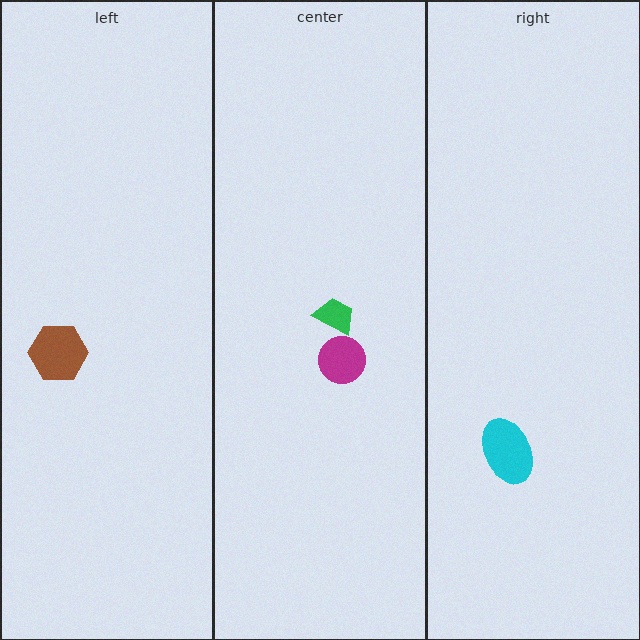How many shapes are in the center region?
2.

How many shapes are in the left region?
1.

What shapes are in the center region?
The green trapezoid, the magenta circle.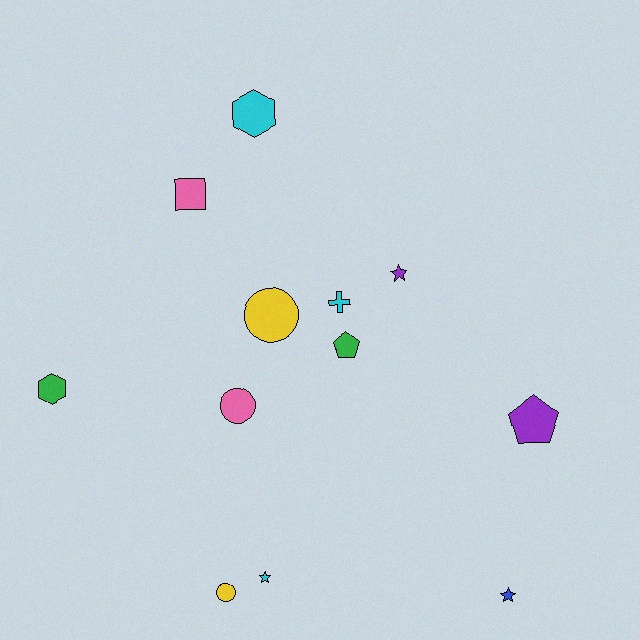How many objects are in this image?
There are 12 objects.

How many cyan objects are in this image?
There are 3 cyan objects.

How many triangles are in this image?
There are no triangles.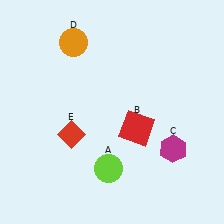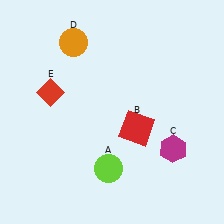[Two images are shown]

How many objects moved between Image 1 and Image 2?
1 object moved between the two images.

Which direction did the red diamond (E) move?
The red diamond (E) moved up.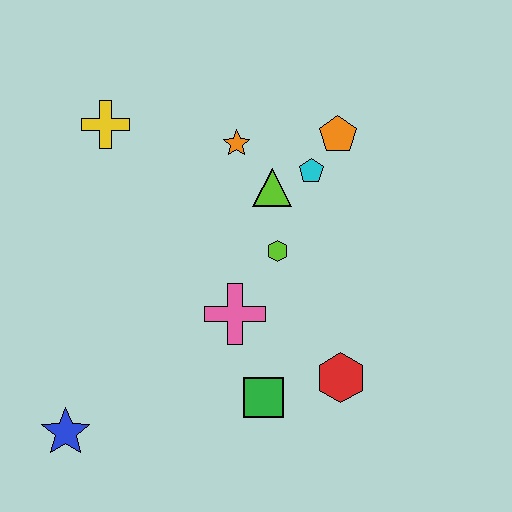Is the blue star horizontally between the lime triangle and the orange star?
No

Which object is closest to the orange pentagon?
The cyan pentagon is closest to the orange pentagon.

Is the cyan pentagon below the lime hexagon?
No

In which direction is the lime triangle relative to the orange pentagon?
The lime triangle is to the left of the orange pentagon.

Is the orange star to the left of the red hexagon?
Yes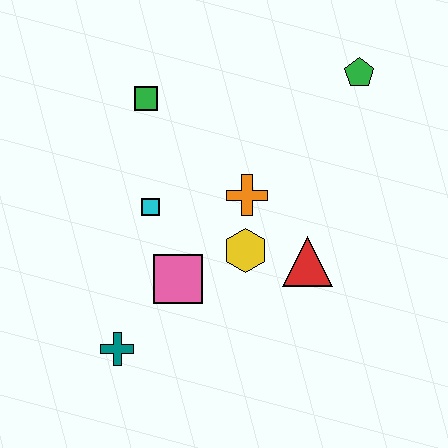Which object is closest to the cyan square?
The pink square is closest to the cyan square.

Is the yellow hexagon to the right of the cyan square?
Yes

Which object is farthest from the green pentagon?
The teal cross is farthest from the green pentagon.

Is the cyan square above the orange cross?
No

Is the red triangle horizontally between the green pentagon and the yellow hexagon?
Yes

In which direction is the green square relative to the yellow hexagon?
The green square is above the yellow hexagon.